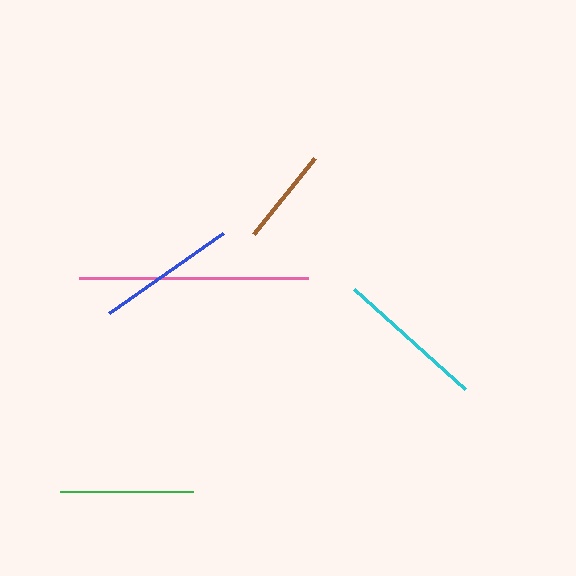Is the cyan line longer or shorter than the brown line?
The cyan line is longer than the brown line.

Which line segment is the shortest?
The brown line is the shortest at approximately 98 pixels.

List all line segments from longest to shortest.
From longest to shortest: pink, cyan, blue, green, brown.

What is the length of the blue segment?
The blue segment is approximately 139 pixels long.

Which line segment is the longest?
The pink line is the longest at approximately 229 pixels.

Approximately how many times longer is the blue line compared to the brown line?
The blue line is approximately 1.4 times the length of the brown line.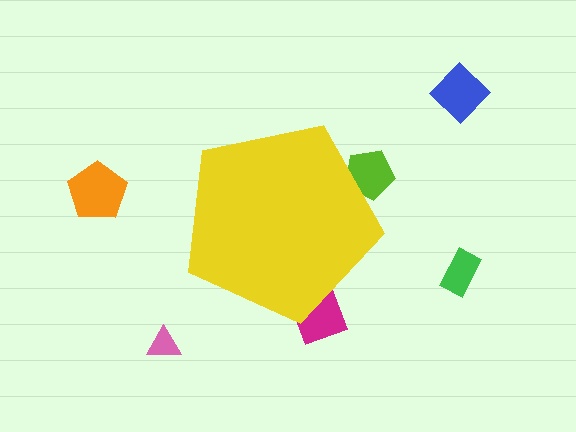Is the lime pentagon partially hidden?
Yes, the lime pentagon is partially hidden behind the yellow pentagon.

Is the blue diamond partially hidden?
No, the blue diamond is fully visible.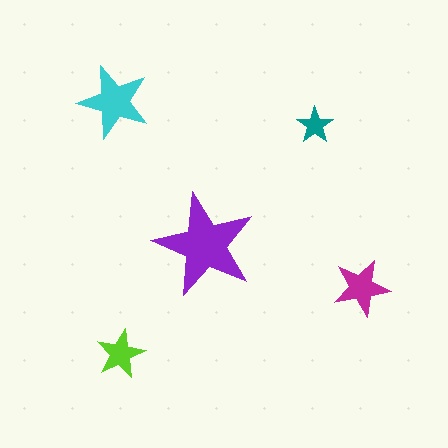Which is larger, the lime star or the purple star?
The purple one.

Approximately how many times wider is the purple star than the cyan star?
About 1.5 times wider.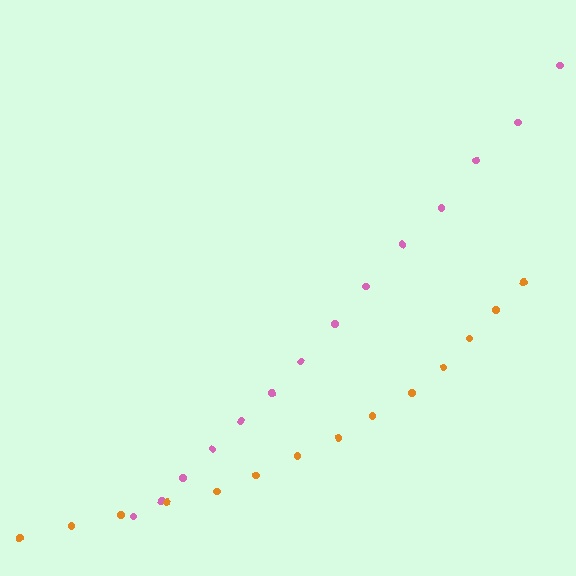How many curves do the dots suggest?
There are 2 distinct paths.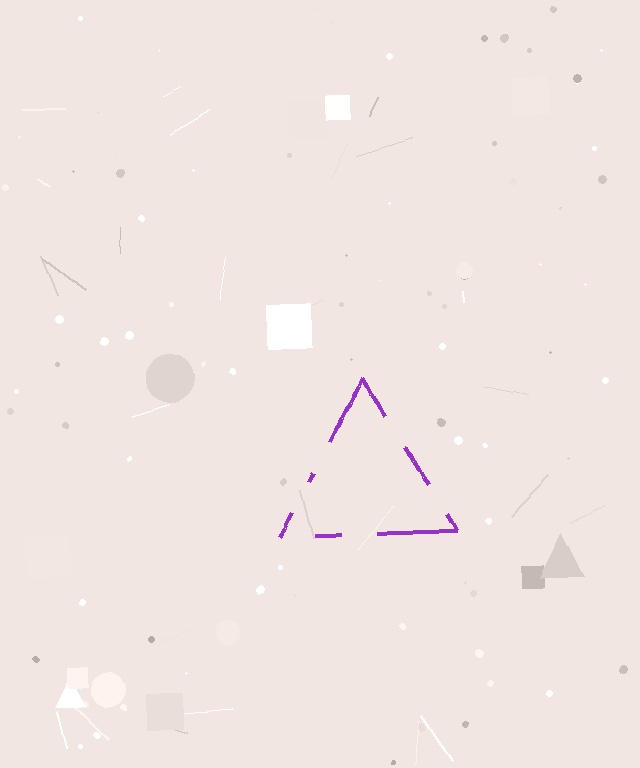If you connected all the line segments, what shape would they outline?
They would outline a triangle.